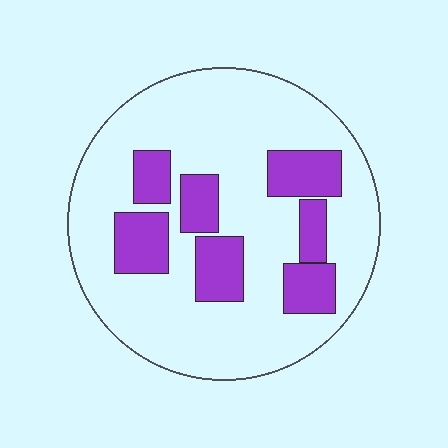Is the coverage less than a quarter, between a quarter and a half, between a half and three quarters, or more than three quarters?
Less than a quarter.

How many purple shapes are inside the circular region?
7.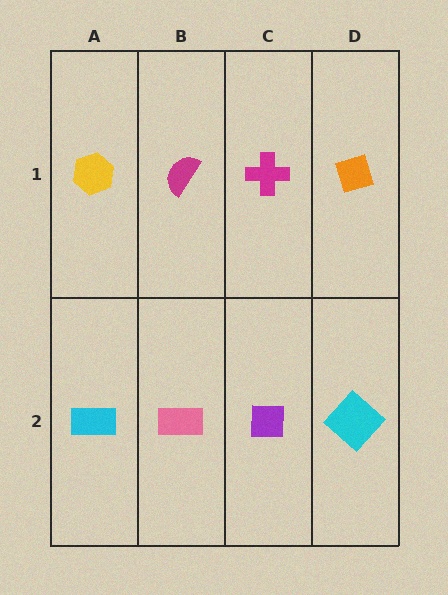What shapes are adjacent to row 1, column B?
A pink rectangle (row 2, column B), a yellow hexagon (row 1, column A), a magenta cross (row 1, column C).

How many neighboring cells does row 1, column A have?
2.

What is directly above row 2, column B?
A magenta semicircle.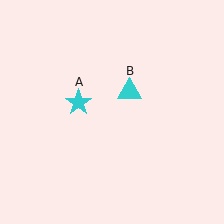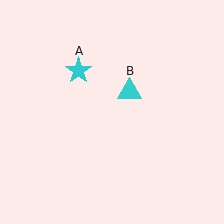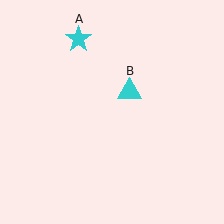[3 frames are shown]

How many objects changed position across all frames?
1 object changed position: cyan star (object A).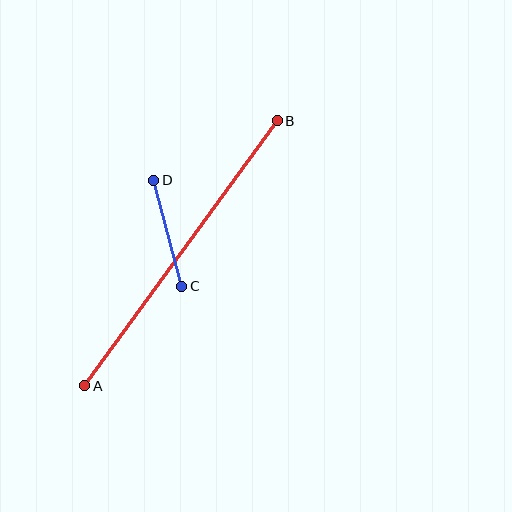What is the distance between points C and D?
The distance is approximately 110 pixels.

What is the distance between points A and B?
The distance is approximately 327 pixels.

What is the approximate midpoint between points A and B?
The midpoint is at approximately (181, 253) pixels.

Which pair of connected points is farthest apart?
Points A and B are farthest apart.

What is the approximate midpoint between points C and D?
The midpoint is at approximately (168, 233) pixels.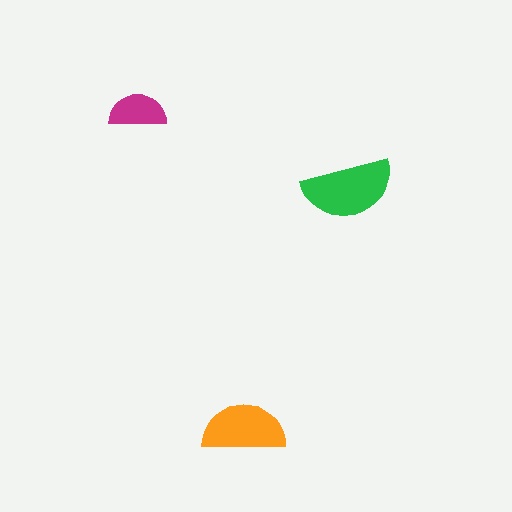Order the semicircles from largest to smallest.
the green one, the orange one, the magenta one.